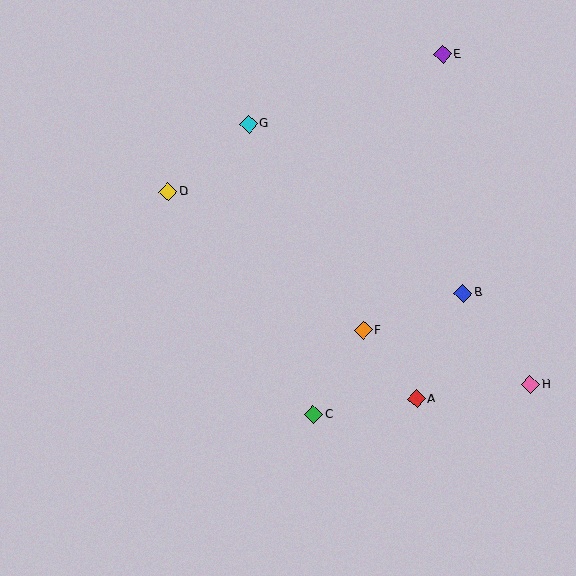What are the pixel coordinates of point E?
Point E is at (443, 54).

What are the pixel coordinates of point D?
Point D is at (168, 192).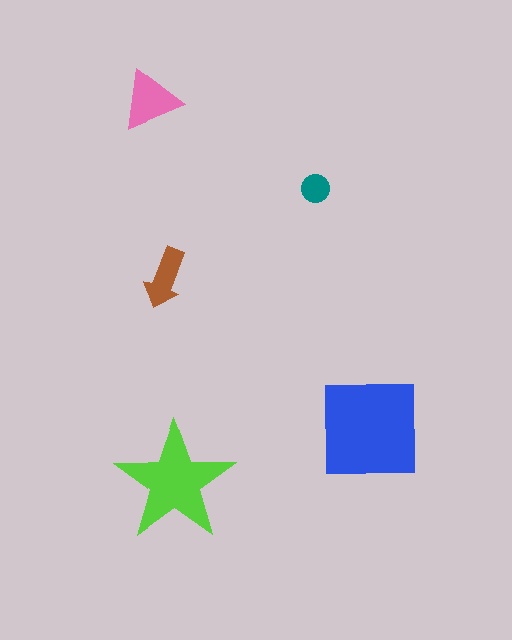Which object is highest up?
The pink triangle is topmost.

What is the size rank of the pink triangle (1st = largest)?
3rd.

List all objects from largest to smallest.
The blue square, the lime star, the pink triangle, the brown arrow, the teal circle.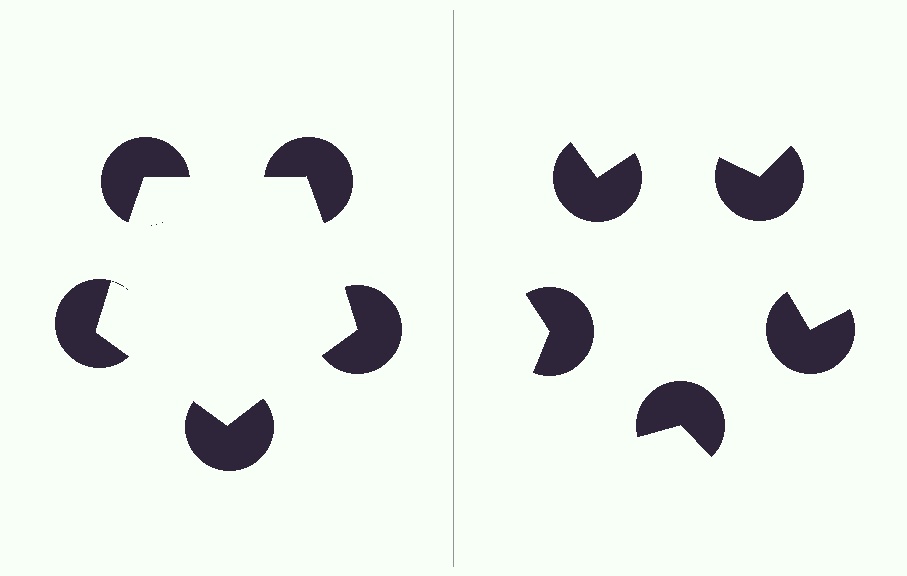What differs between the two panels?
The pac-man discs are positioned identically on both sides; only the wedge orientations differ. On the left they align to a pentagon; on the right they are misaligned.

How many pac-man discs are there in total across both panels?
10 — 5 on each side.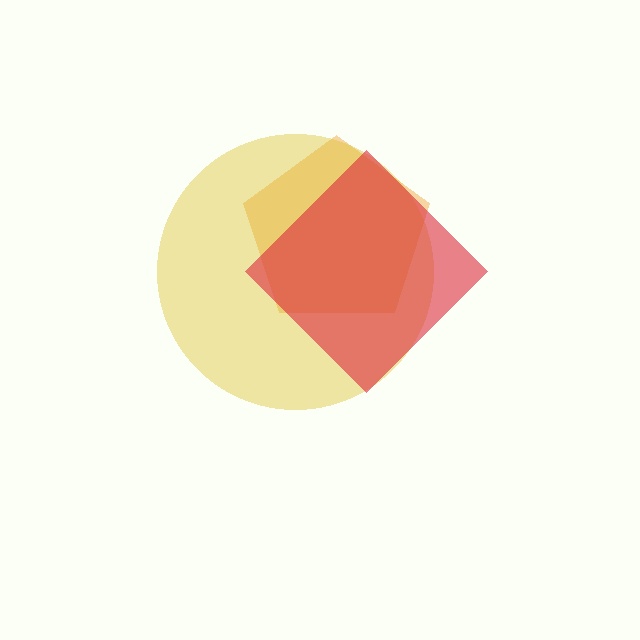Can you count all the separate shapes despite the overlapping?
Yes, there are 3 separate shapes.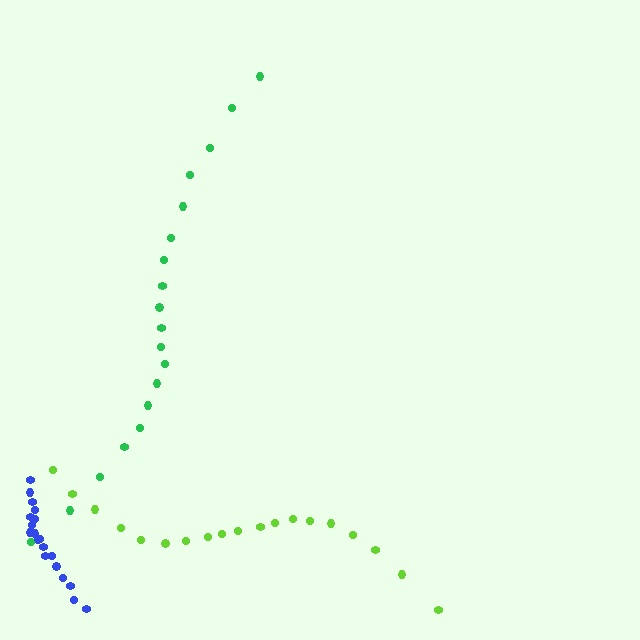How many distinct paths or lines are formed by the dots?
There are 3 distinct paths.